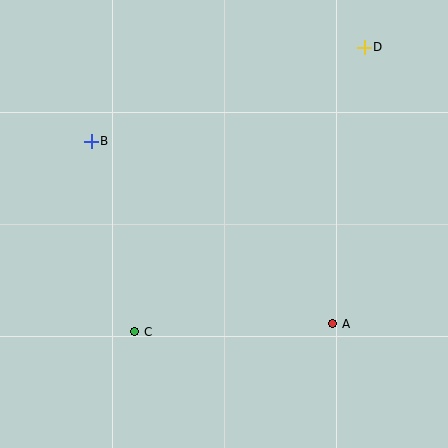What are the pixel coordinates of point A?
Point A is at (333, 324).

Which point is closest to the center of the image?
Point C at (135, 332) is closest to the center.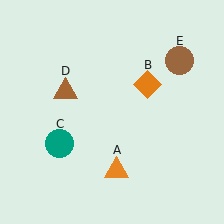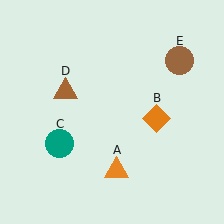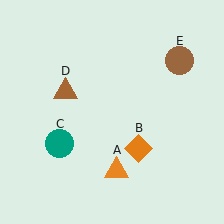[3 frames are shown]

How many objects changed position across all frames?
1 object changed position: orange diamond (object B).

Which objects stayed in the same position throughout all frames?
Orange triangle (object A) and teal circle (object C) and brown triangle (object D) and brown circle (object E) remained stationary.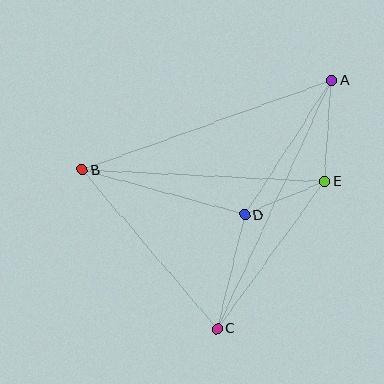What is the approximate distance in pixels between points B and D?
The distance between B and D is approximately 168 pixels.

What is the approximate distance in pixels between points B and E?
The distance between B and E is approximately 242 pixels.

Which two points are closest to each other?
Points D and E are closest to each other.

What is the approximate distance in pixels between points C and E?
The distance between C and E is approximately 183 pixels.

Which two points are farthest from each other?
Points A and C are farthest from each other.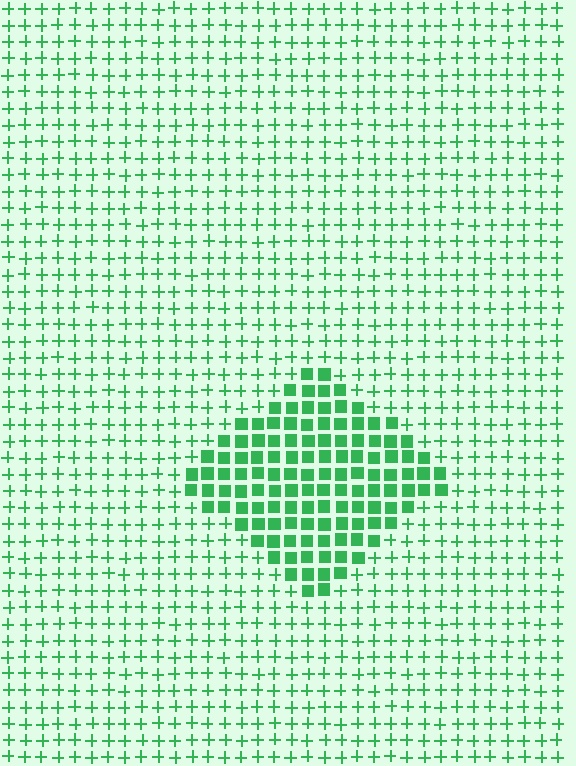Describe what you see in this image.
The image is filled with small green elements arranged in a uniform grid. A diamond-shaped region contains squares, while the surrounding area contains plus signs. The boundary is defined purely by the change in element shape.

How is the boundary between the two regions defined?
The boundary is defined by a change in element shape: squares inside vs. plus signs outside. All elements share the same color and spacing.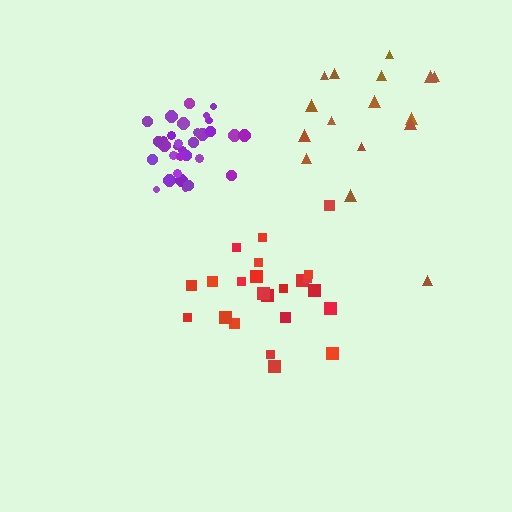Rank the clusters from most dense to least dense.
purple, red, brown.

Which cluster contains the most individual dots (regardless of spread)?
Purple (33).